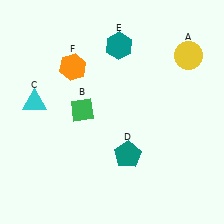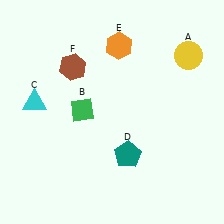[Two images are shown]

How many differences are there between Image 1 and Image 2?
There are 2 differences between the two images.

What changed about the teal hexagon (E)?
In Image 1, E is teal. In Image 2, it changed to orange.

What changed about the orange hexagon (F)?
In Image 1, F is orange. In Image 2, it changed to brown.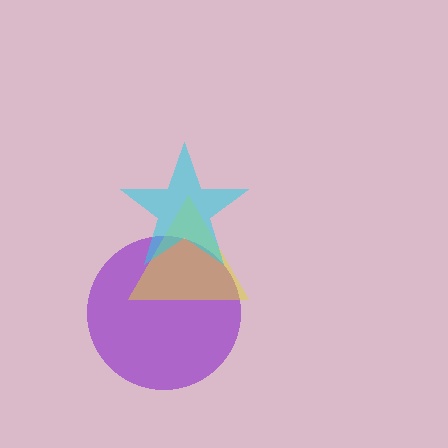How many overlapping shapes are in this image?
There are 3 overlapping shapes in the image.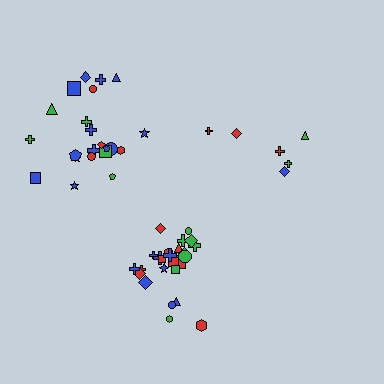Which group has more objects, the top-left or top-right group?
The top-left group.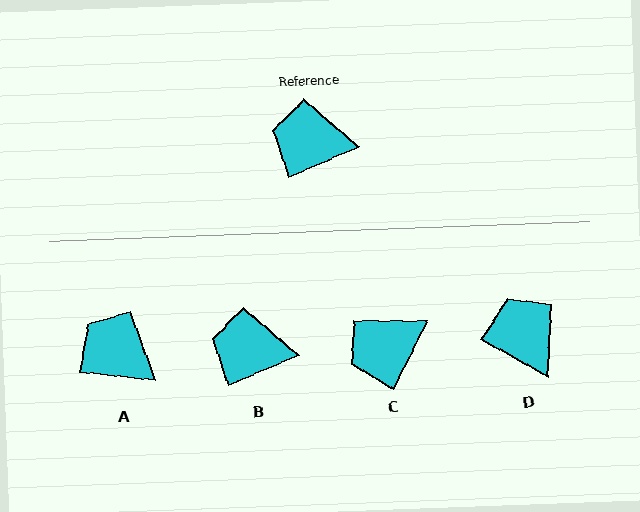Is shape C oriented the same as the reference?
No, it is off by about 41 degrees.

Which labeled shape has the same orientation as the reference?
B.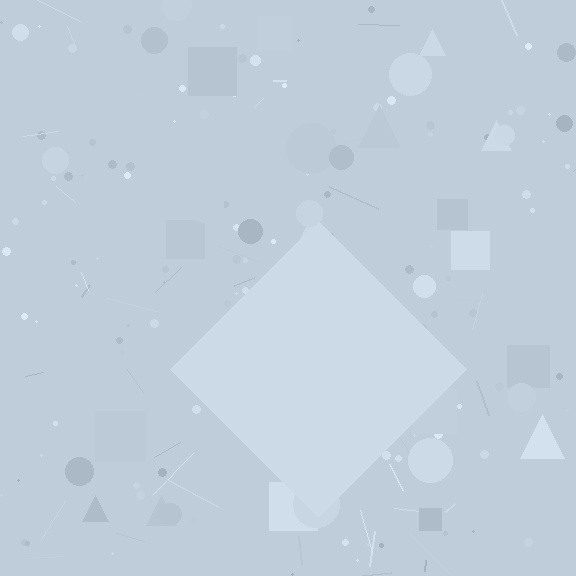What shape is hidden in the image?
A diamond is hidden in the image.